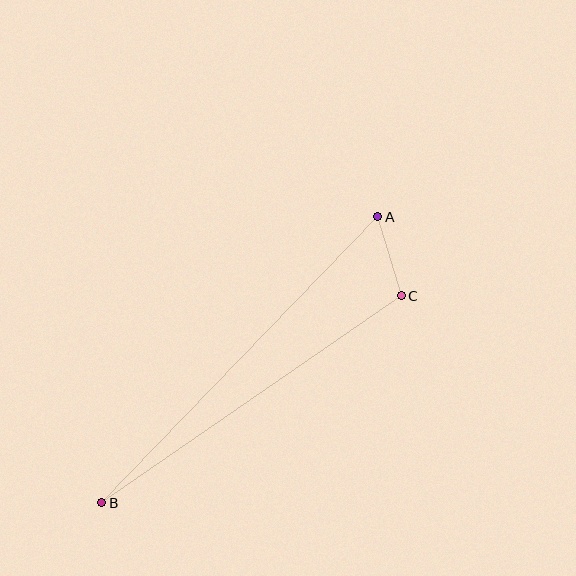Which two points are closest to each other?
Points A and C are closest to each other.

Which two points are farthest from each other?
Points A and B are farthest from each other.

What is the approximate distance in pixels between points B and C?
The distance between B and C is approximately 364 pixels.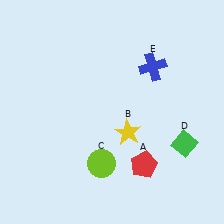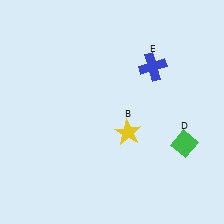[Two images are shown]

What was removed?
The lime circle (C), the red pentagon (A) were removed in Image 2.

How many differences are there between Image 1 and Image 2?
There are 2 differences between the two images.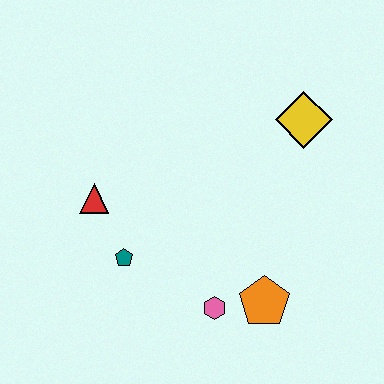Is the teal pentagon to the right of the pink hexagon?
No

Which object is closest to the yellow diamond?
The orange pentagon is closest to the yellow diamond.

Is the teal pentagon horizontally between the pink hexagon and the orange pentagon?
No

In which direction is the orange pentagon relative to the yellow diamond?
The orange pentagon is below the yellow diamond.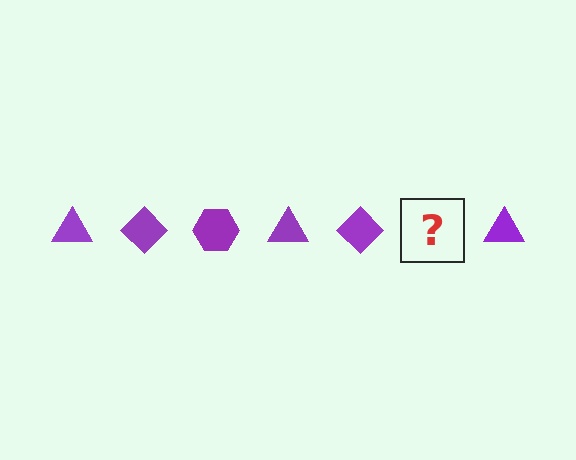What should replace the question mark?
The question mark should be replaced with a purple hexagon.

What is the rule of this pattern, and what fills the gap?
The rule is that the pattern cycles through triangle, diamond, hexagon shapes in purple. The gap should be filled with a purple hexagon.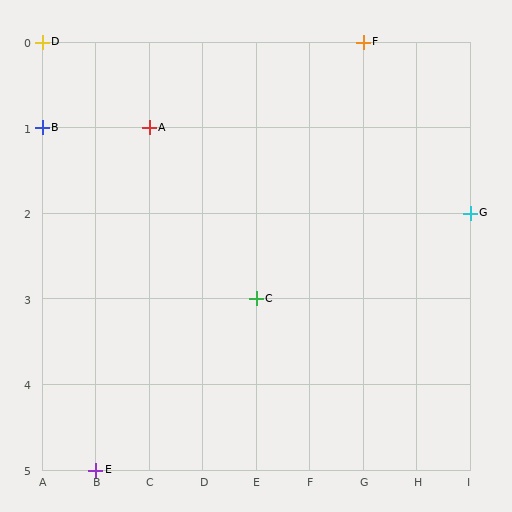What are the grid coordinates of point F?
Point F is at grid coordinates (G, 0).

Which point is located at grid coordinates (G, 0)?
Point F is at (G, 0).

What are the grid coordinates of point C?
Point C is at grid coordinates (E, 3).